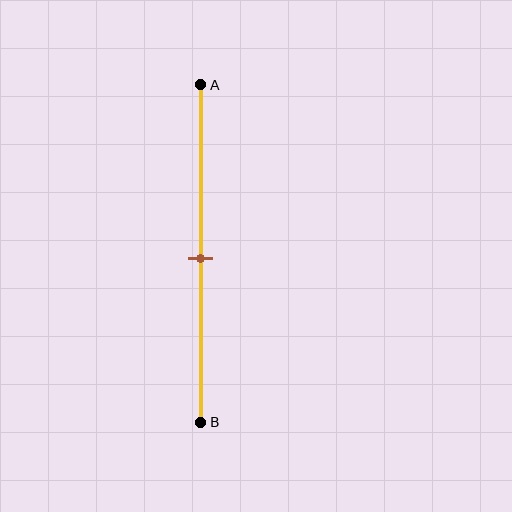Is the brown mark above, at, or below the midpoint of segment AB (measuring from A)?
The brown mark is approximately at the midpoint of segment AB.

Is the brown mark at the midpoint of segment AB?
Yes, the mark is approximately at the midpoint.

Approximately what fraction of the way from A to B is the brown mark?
The brown mark is approximately 50% of the way from A to B.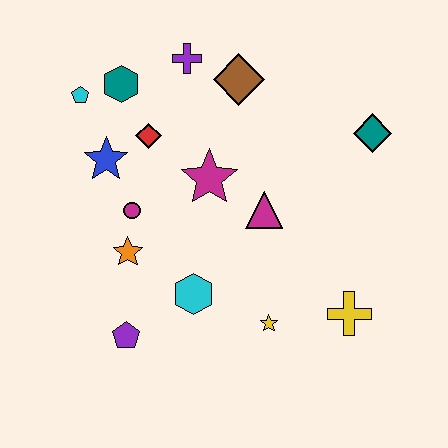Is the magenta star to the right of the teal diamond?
No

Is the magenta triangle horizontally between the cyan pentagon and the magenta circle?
No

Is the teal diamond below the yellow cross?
No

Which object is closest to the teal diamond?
The magenta triangle is closest to the teal diamond.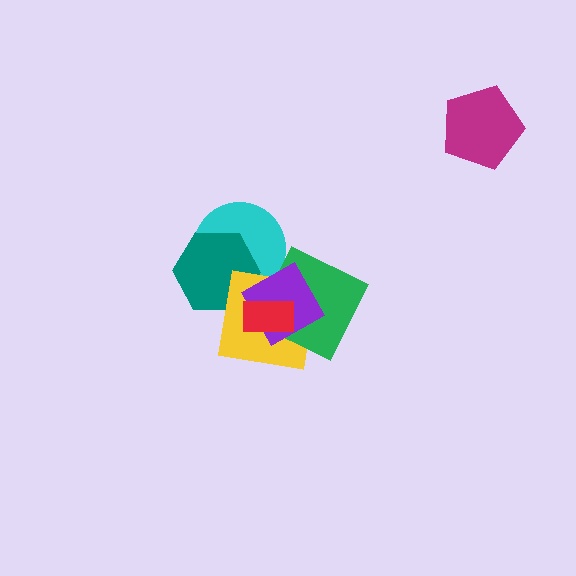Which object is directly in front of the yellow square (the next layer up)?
The green square is directly in front of the yellow square.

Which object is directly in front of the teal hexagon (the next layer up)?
The yellow square is directly in front of the teal hexagon.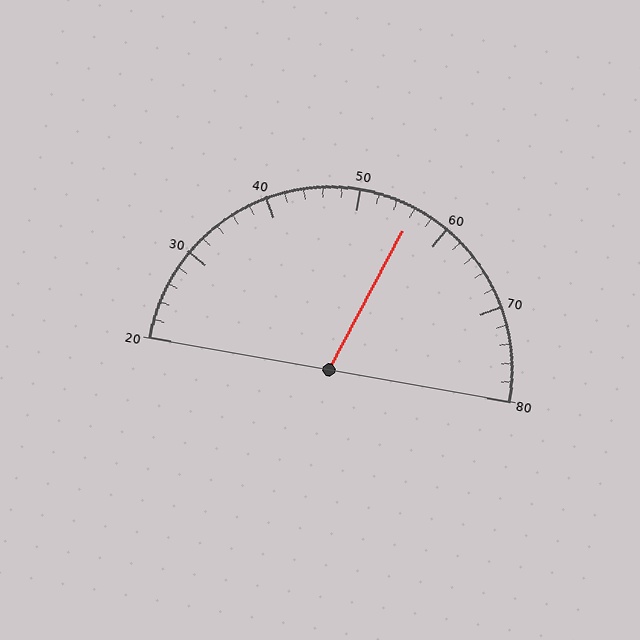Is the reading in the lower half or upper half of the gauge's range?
The reading is in the upper half of the range (20 to 80).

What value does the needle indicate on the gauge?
The needle indicates approximately 56.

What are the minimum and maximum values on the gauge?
The gauge ranges from 20 to 80.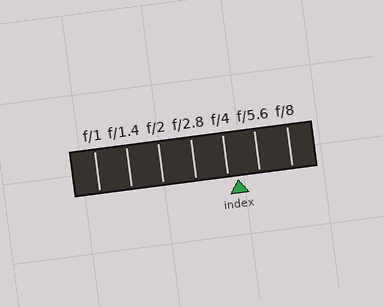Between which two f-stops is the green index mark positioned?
The index mark is between f/4 and f/5.6.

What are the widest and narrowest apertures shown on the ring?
The widest aperture shown is f/1 and the narrowest is f/8.